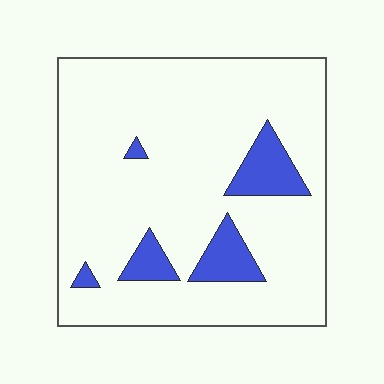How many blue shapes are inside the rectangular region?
5.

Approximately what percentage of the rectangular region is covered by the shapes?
Approximately 10%.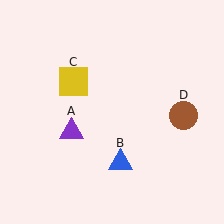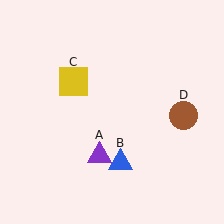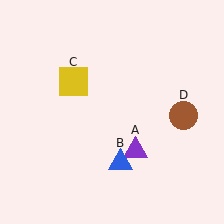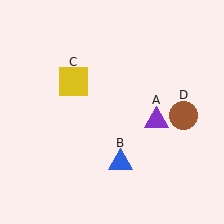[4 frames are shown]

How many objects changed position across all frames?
1 object changed position: purple triangle (object A).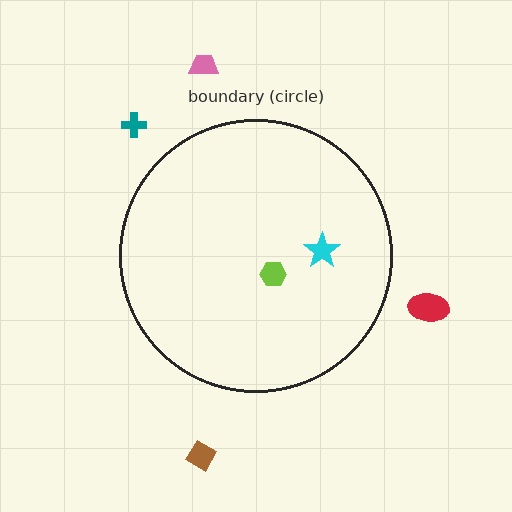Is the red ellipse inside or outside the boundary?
Outside.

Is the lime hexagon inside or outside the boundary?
Inside.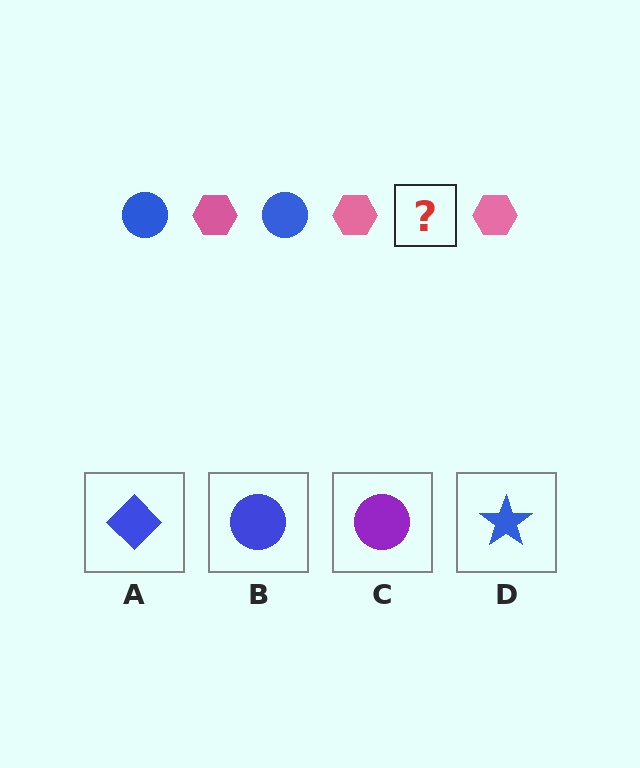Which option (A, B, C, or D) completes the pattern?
B.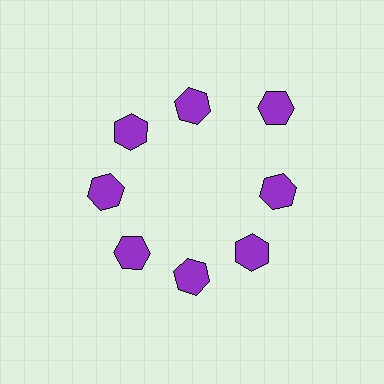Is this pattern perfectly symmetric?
No. The 8 purple hexagons are arranged in a ring, but one element near the 2 o'clock position is pushed outward from the center, breaking the 8-fold rotational symmetry.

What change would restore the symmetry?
The symmetry would be restored by moving it inward, back onto the ring so that all 8 hexagons sit at equal angles and equal distance from the center.